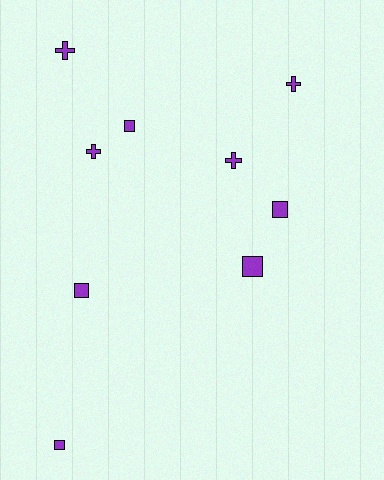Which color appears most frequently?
Purple, with 9 objects.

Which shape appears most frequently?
Square, with 5 objects.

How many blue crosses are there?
There are no blue crosses.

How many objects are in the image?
There are 9 objects.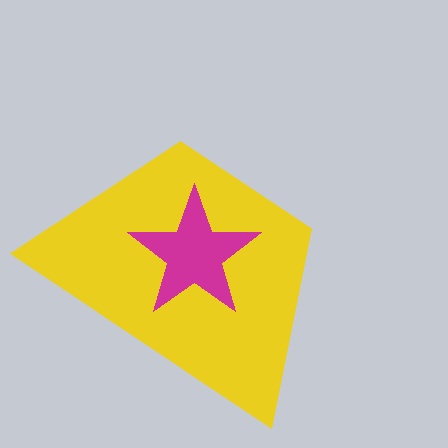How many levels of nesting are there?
2.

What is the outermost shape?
The yellow trapezoid.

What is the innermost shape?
The magenta star.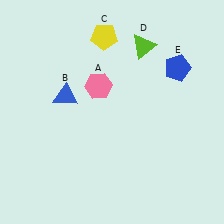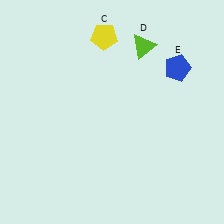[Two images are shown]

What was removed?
The blue triangle (B), the pink hexagon (A) were removed in Image 2.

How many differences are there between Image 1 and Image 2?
There are 2 differences between the two images.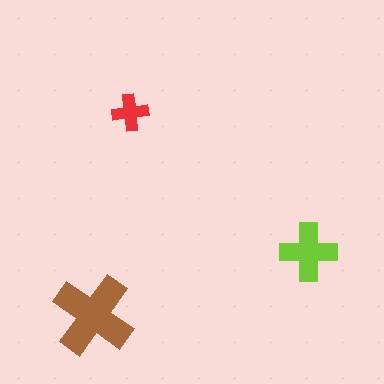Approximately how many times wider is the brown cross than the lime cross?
About 1.5 times wider.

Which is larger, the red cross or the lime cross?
The lime one.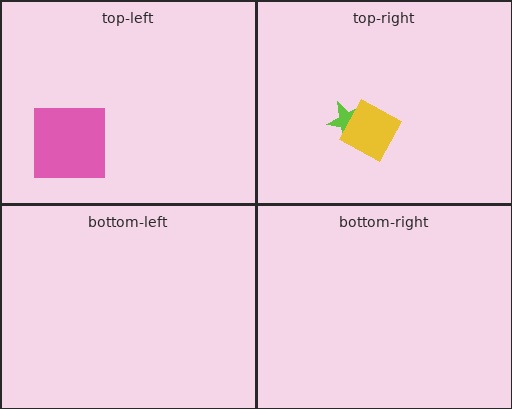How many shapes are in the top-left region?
1.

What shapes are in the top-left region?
The pink square.